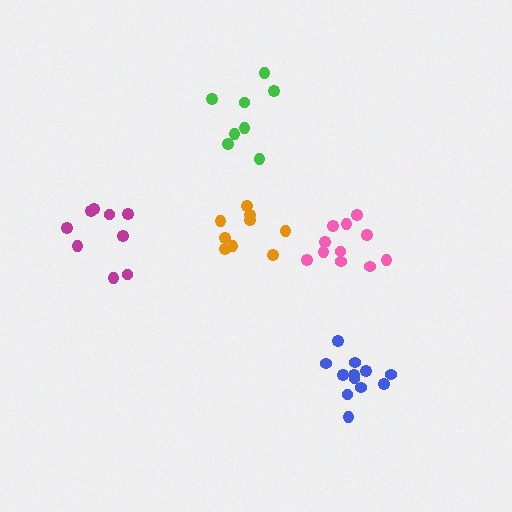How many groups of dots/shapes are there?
There are 5 groups.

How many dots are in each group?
Group 1: 9 dots, Group 2: 11 dots, Group 3: 8 dots, Group 4: 12 dots, Group 5: 9 dots (49 total).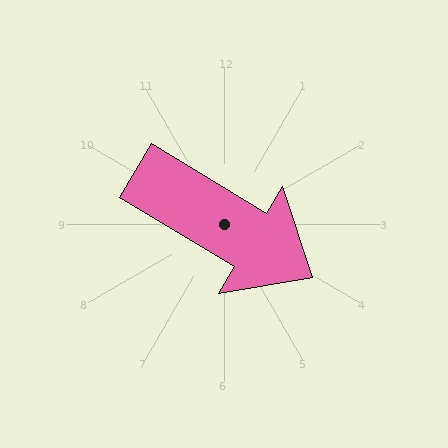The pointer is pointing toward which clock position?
Roughly 4 o'clock.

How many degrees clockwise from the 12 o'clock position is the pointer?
Approximately 121 degrees.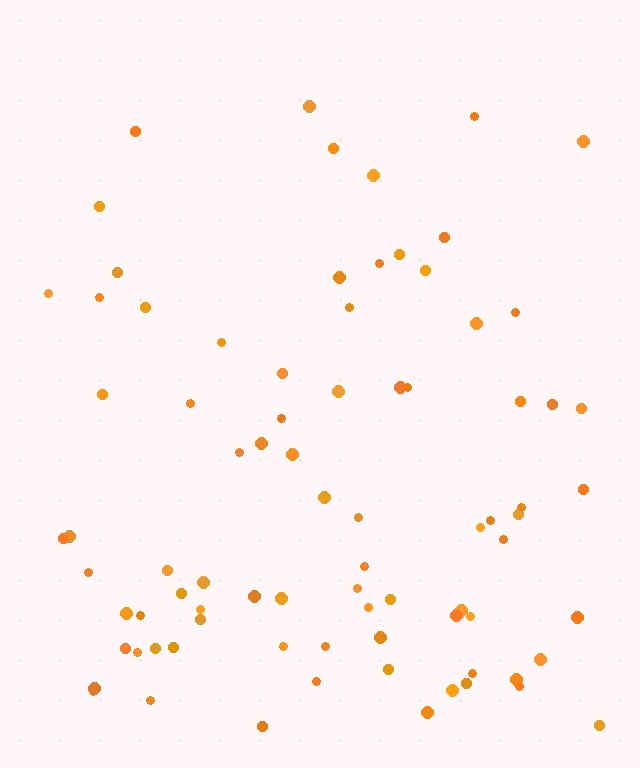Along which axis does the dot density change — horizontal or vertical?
Vertical.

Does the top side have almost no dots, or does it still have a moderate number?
Still a moderate number, just noticeably fewer than the bottom.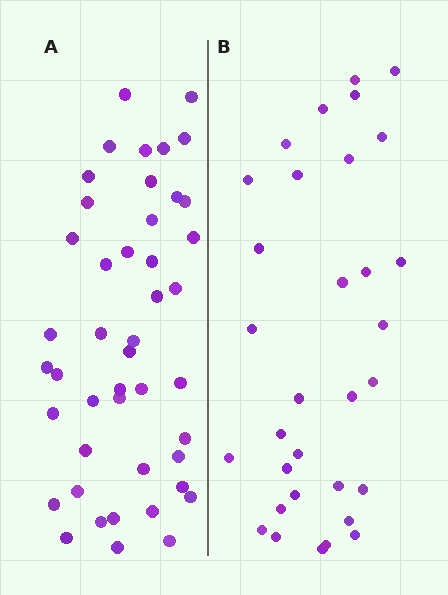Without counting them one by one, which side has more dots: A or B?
Region A (the left region) has more dots.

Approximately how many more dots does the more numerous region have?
Region A has approximately 15 more dots than region B.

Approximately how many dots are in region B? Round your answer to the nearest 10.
About 30 dots. (The exact count is 32, which rounds to 30.)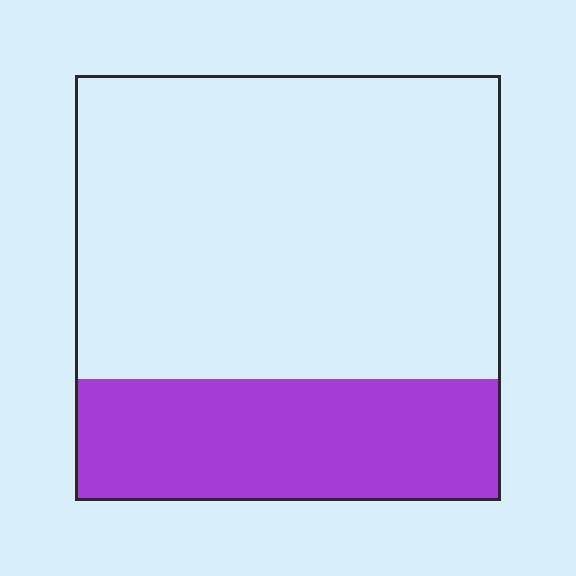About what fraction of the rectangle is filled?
About one quarter (1/4).